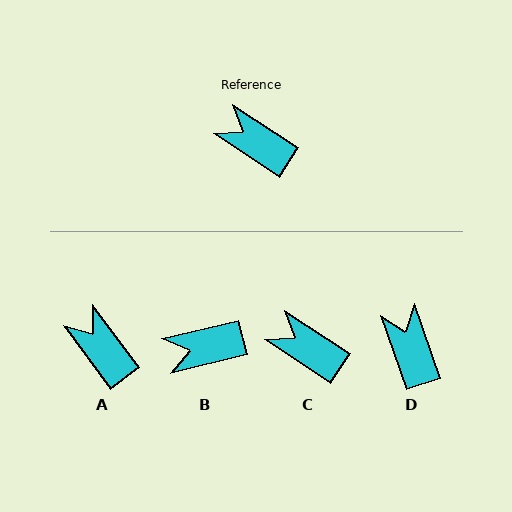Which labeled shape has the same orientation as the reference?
C.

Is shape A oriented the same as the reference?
No, it is off by about 20 degrees.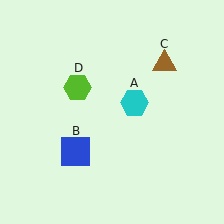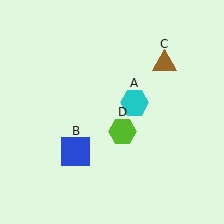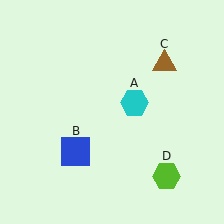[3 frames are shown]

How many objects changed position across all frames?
1 object changed position: lime hexagon (object D).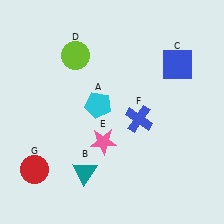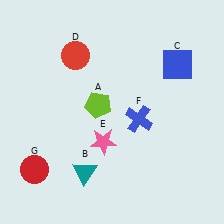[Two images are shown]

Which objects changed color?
A changed from cyan to lime. D changed from lime to red.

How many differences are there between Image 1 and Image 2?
There are 2 differences between the two images.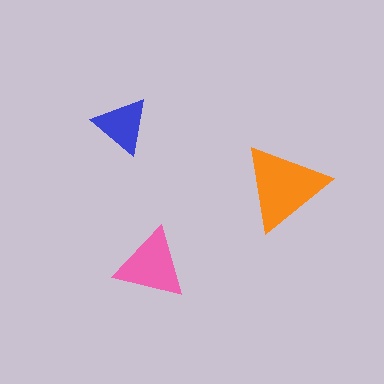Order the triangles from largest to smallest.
the orange one, the pink one, the blue one.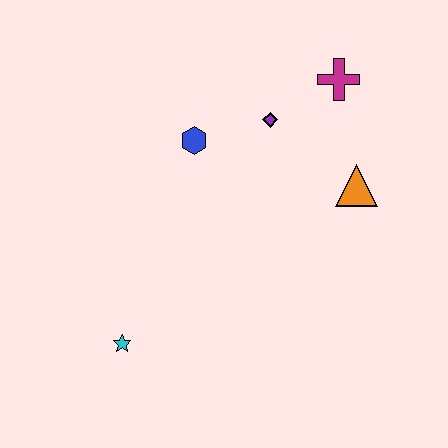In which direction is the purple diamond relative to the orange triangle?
The purple diamond is to the left of the orange triangle.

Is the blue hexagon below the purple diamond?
Yes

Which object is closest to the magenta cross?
The purple diamond is closest to the magenta cross.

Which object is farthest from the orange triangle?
The cyan star is farthest from the orange triangle.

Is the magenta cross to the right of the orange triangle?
No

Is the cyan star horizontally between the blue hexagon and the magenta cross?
No